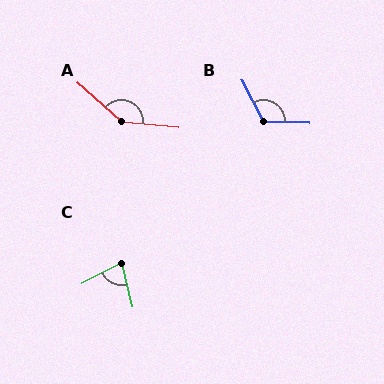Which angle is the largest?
A, at approximately 144 degrees.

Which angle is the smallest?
C, at approximately 76 degrees.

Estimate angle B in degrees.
Approximately 118 degrees.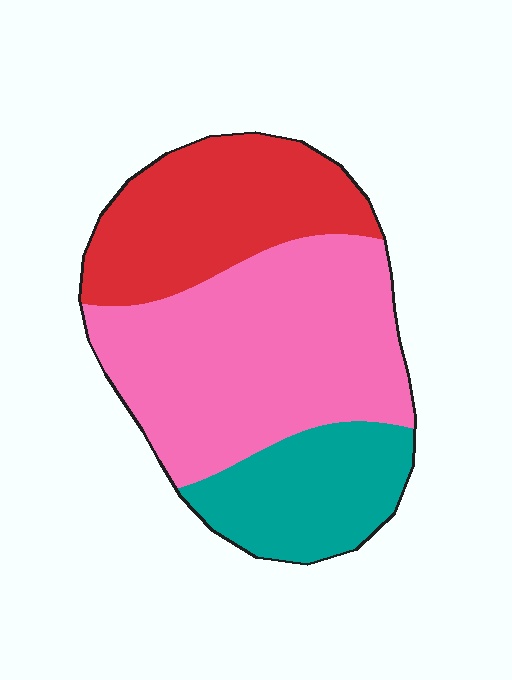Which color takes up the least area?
Teal, at roughly 20%.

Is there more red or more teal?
Red.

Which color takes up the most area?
Pink, at roughly 50%.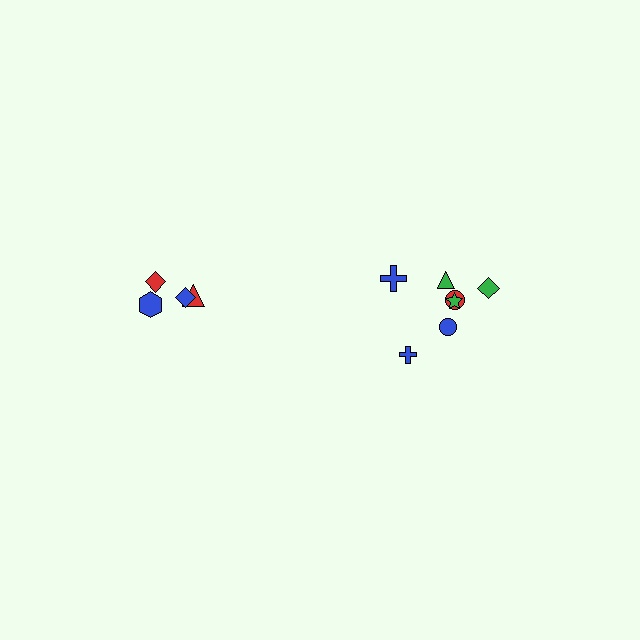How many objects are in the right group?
There are 7 objects.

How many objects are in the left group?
There are 4 objects.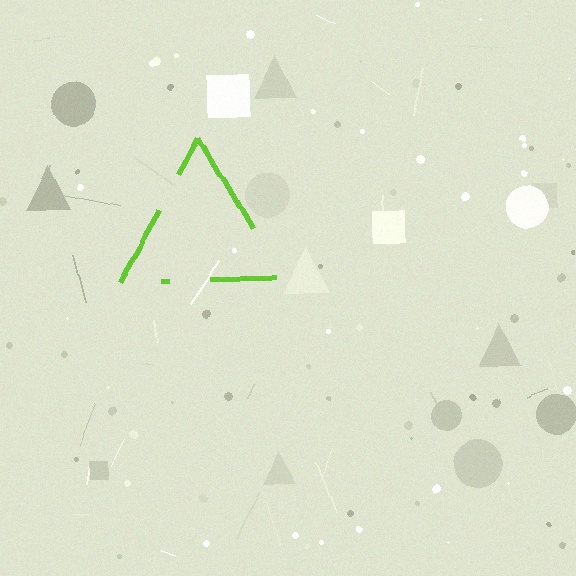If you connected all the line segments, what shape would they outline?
They would outline a triangle.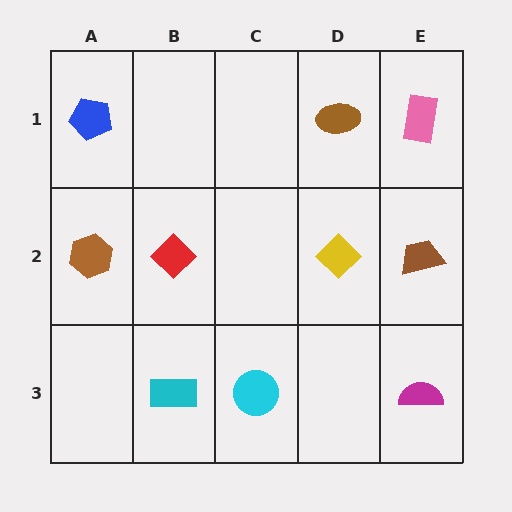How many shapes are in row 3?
3 shapes.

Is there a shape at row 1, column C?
No, that cell is empty.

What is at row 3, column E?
A magenta semicircle.